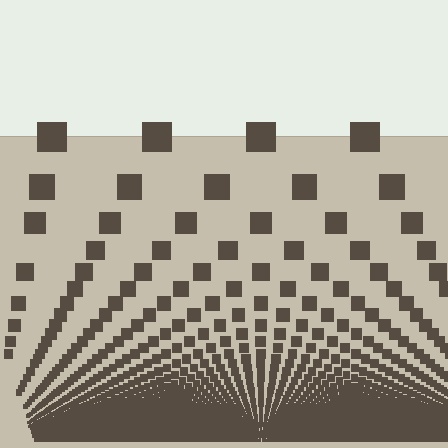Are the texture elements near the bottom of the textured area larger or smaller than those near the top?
Smaller. The gradient is inverted — elements near the bottom are smaller and denser.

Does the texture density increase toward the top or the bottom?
Density increases toward the bottom.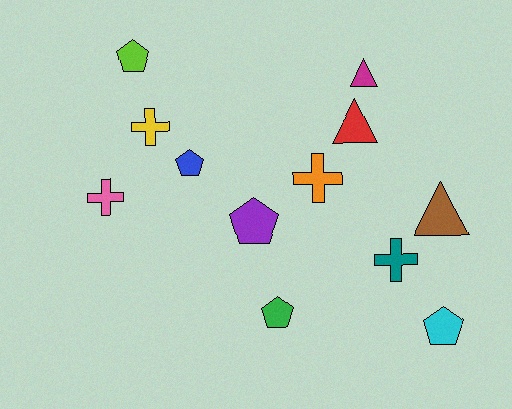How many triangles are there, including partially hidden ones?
There are 3 triangles.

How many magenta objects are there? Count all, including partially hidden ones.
There is 1 magenta object.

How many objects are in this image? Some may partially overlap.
There are 12 objects.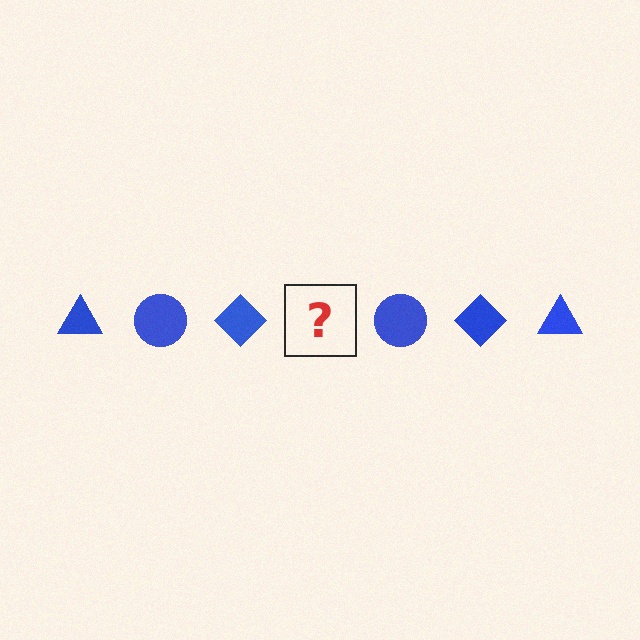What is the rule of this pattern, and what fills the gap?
The rule is that the pattern cycles through triangle, circle, diamond shapes in blue. The gap should be filled with a blue triangle.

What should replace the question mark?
The question mark should be replaced with a blue triangle.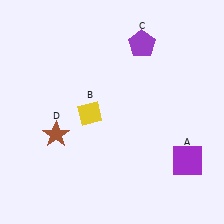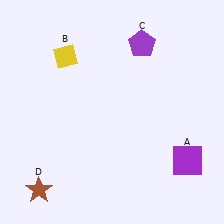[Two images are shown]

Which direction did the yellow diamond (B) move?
The yellow diamond (B) moved up.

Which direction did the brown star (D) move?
The brown star (D) moved down.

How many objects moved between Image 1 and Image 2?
2 objects moved between the two images.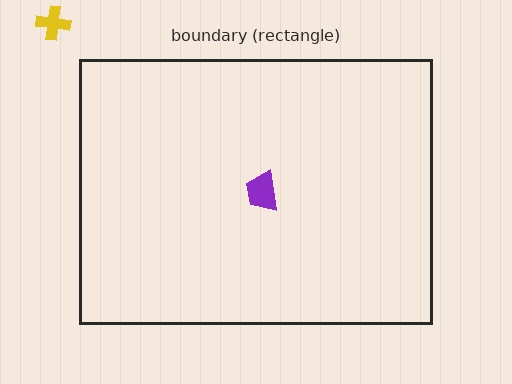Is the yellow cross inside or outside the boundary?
Outside.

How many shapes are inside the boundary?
1 inside, 1 outside.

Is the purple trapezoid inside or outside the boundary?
Inside.